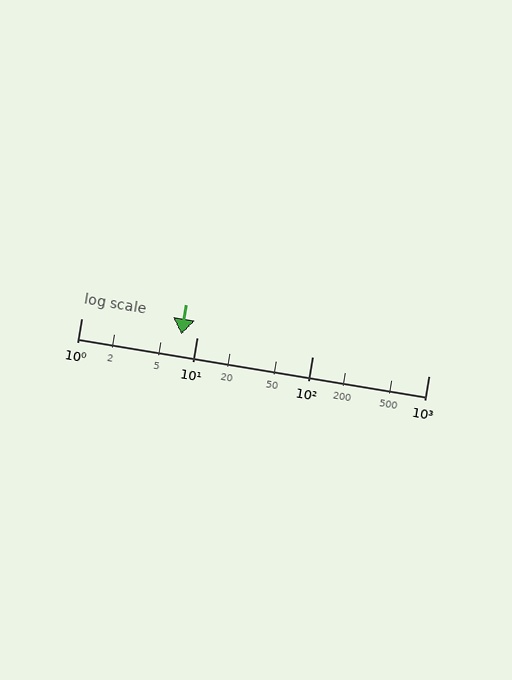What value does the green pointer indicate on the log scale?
The pointer indicates approximately 7.3.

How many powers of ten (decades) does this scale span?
The scale spans 3 decades, from 1 to 1000.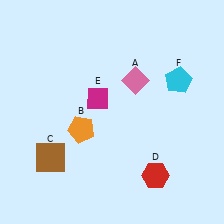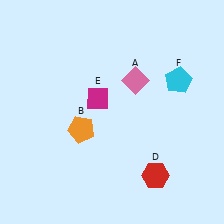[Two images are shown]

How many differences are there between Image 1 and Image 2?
There is 1 difference between the two images.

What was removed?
The brown square (C) was removed in Image 2.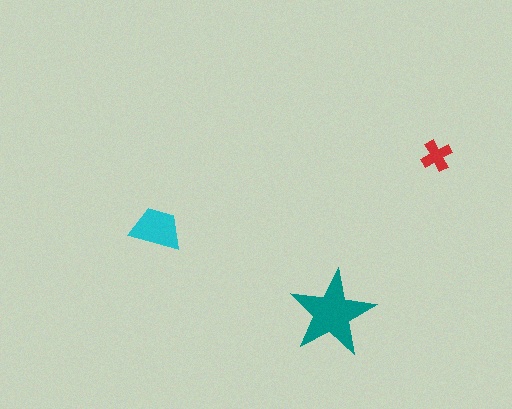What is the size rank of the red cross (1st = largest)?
3rd.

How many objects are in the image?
There are 3 objects in the image.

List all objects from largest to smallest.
The teal star, the cyan trapezoid, the red cross.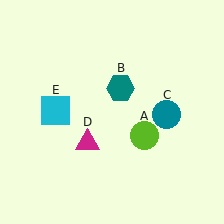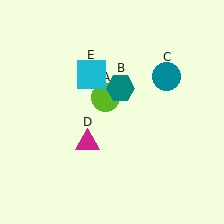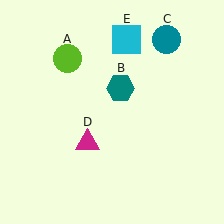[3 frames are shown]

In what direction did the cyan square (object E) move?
The cyan square (object E) moved up and to the right.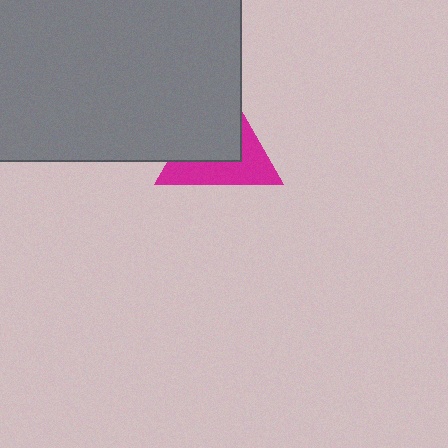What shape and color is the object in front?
The object in front is a gray rectangle.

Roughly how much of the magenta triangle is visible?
About half of it is visible (roughly 48%).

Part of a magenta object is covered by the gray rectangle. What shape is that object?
It is a triangle.